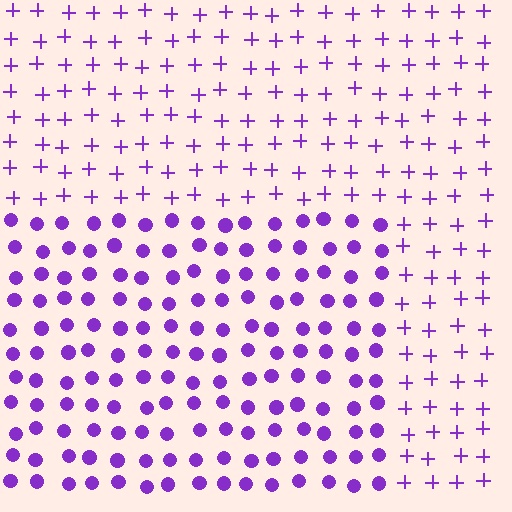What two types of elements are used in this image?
The image uses circles inside the rectangle region and plus signs outside it.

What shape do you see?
I see a rectangle.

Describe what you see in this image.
The image is filled with small purple elements arranged in a uniform grid. A rectangle-shaped region contains circles, while the surrounding area contains plus signs. The boundary is defined purely by the change in element shape.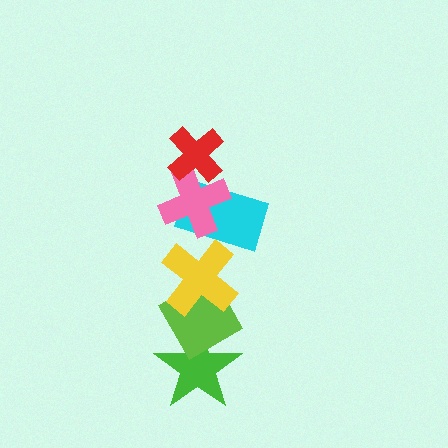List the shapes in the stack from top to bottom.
From top to bottom: the red cross, the pink cross, the cyan rectangle, the yellow cross, the lime diamond, the green star.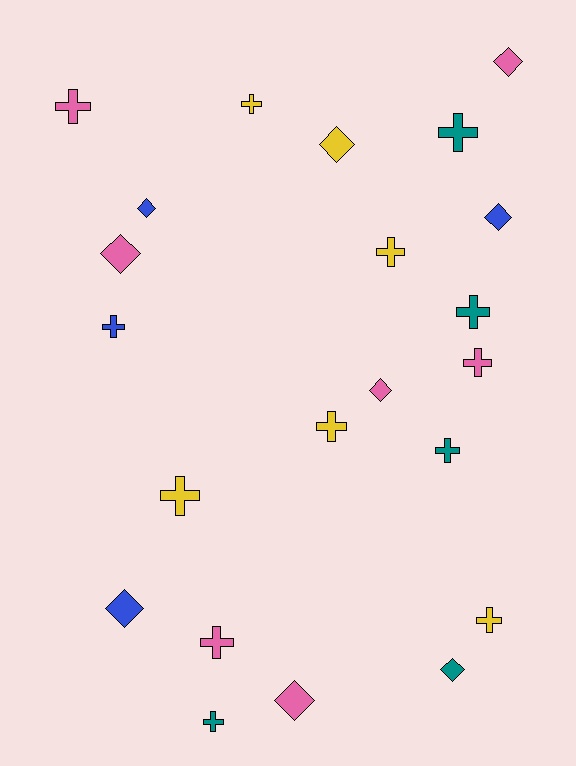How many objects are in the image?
There are 22 objects.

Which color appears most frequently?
Pink, with 7 objects.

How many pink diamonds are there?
There are 4 pink diamonds.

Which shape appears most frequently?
Cross, with 13 objects.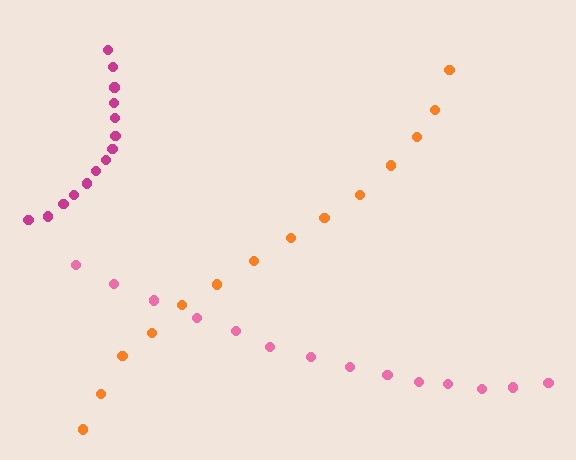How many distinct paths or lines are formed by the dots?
There are 3 distinct paths.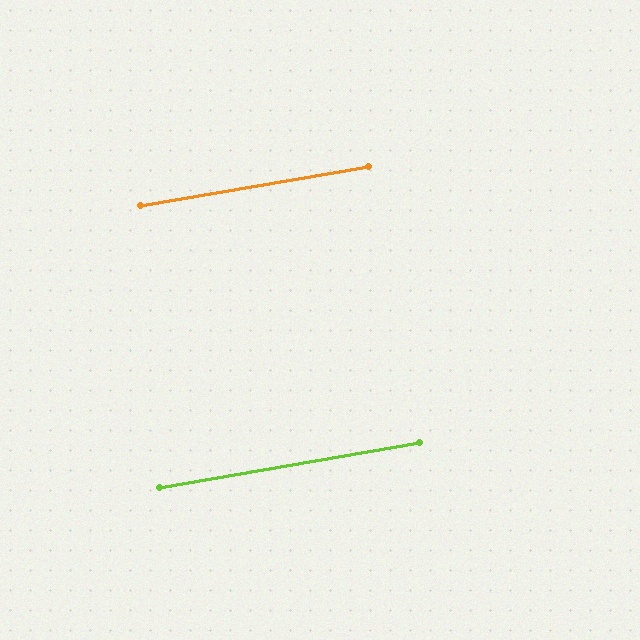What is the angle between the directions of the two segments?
Approximately 0 degrees.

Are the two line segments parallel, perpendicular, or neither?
Parallel — their directions differ by only 0.1°.